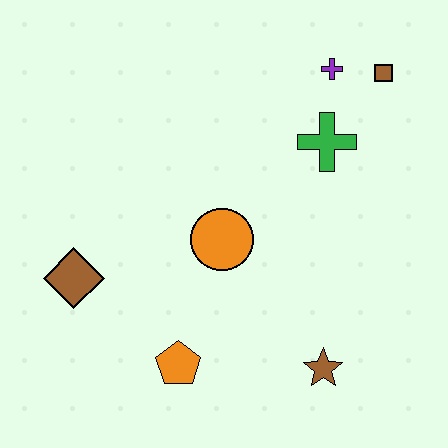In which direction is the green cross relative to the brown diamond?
The green cross is to the right of the brown diamond.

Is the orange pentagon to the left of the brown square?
Yes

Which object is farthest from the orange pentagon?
The brown square is farthest from the orange pentagon.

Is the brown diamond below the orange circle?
Yes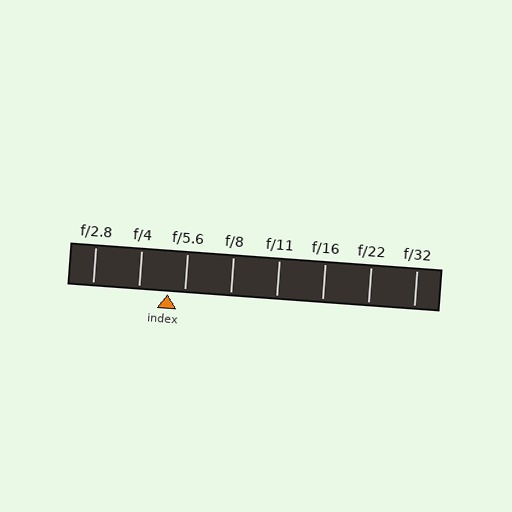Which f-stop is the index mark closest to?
The index mark is closest to f/5.6.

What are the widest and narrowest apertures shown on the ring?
The widest aperture shown is f/2.8 and the narrowest is f/32.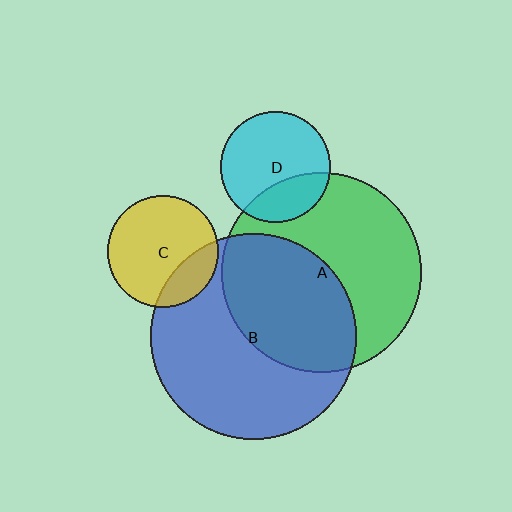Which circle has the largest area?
Circle B (blue).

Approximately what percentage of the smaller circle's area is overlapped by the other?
Approximately 25%.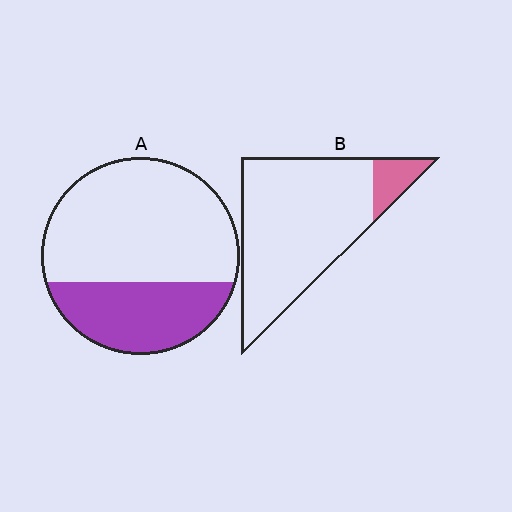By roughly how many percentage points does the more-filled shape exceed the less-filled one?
By roughly 20 percentage points (A over B).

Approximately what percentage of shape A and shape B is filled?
A is approximately 35% and B is approximately 10%.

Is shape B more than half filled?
No.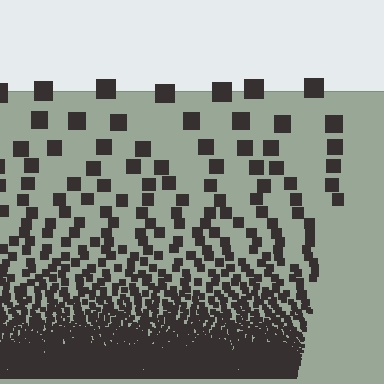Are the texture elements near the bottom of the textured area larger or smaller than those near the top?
Smaller. The gradient is inverted — elements near the bottom are smaller and denser.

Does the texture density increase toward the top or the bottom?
Density increases toward the bottom.